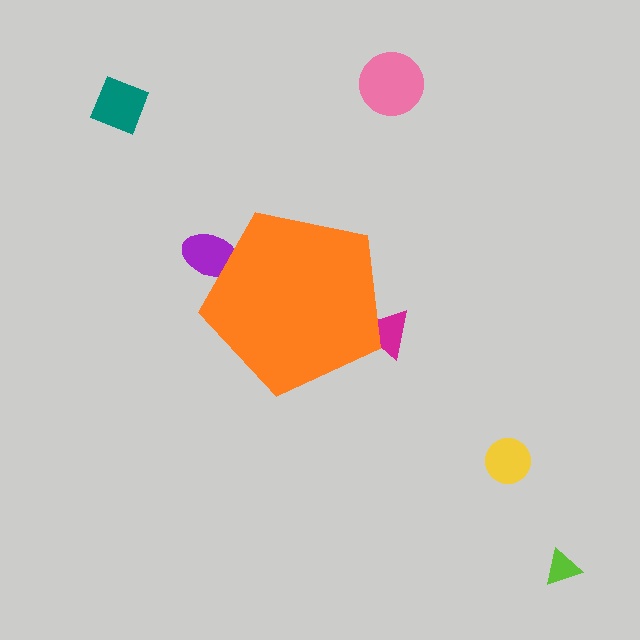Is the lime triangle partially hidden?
No, the lime triangle is fully visible.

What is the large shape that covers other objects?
An orange pentagon.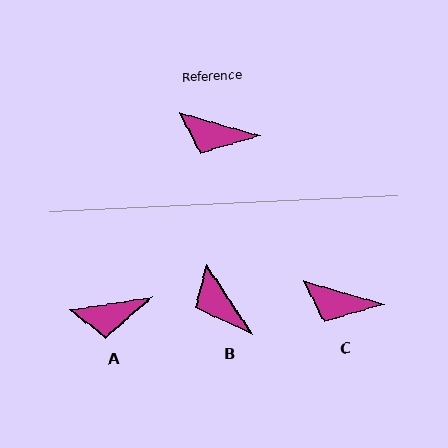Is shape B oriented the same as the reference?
No, it is off by about 41 degrees.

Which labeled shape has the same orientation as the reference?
C.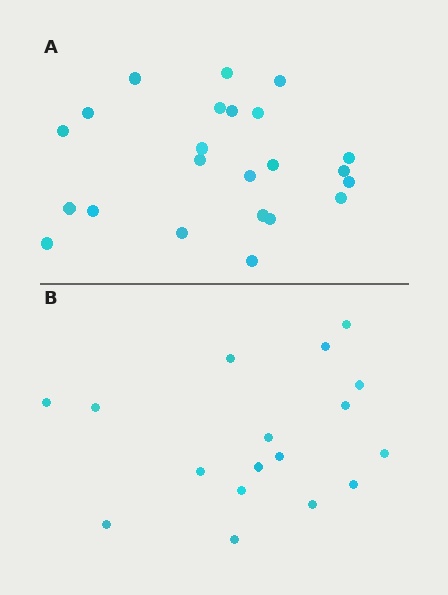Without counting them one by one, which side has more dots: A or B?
Region A (the top region) has more dots.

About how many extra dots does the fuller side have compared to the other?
Region A has about 6 more dots than region B.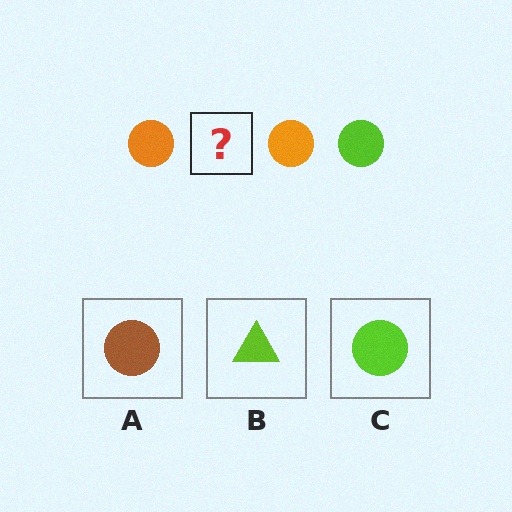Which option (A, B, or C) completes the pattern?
C.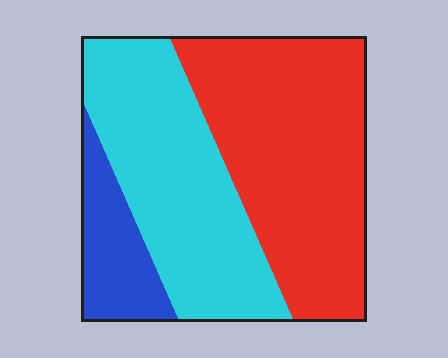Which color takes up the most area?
Red, at roughly 45%.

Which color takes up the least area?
Blue, at roughly 15%.